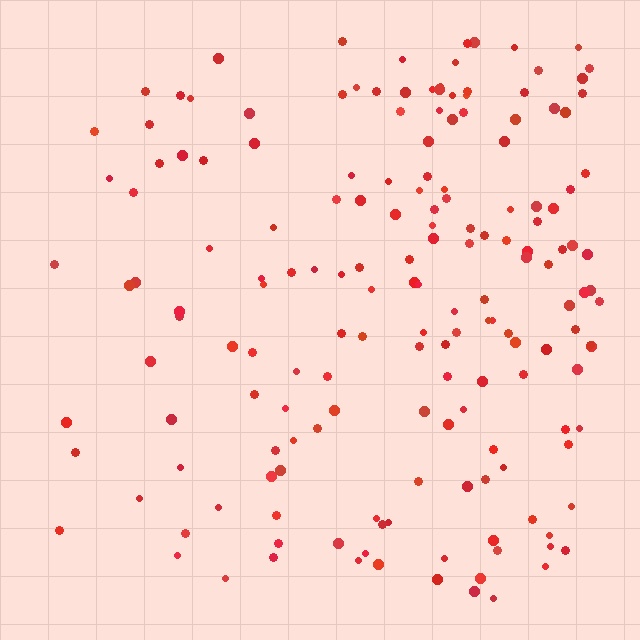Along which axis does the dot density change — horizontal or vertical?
Horizontal.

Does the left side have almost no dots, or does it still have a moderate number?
Still a moderate number, just noticeably fewer than the right.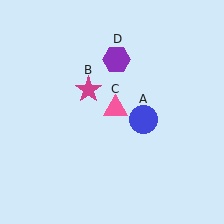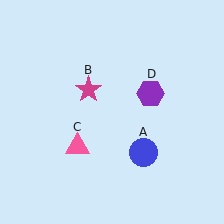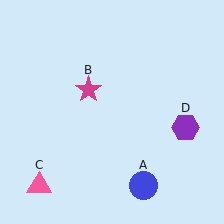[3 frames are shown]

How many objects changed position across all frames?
3 objects changed position: blue circle (object A), pink triangle (object C), purple hexagon (object D).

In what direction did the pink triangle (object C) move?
The pink triangle (object C) moved down and to the left.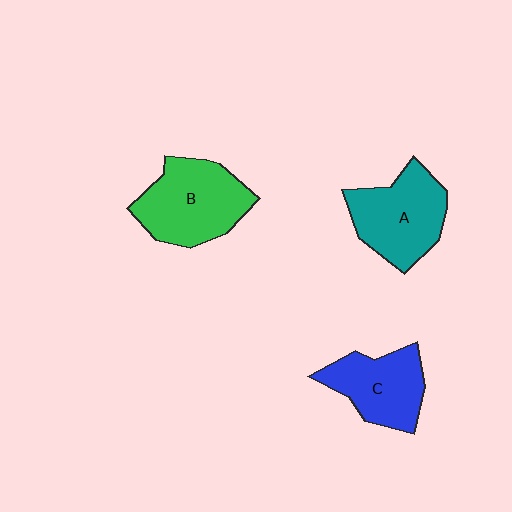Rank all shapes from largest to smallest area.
From largest to smallest: B (green), A (teal), C (blue).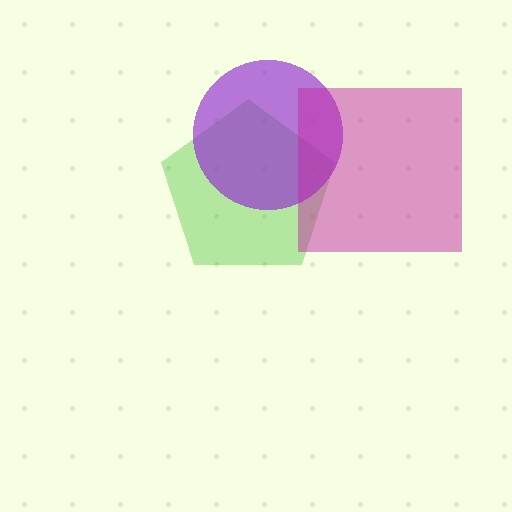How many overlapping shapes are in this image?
There are 3 overlapping shapes in the image.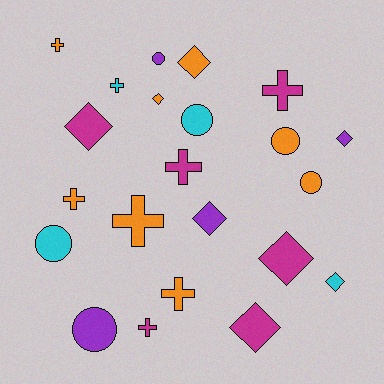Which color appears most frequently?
Orange, with 8 objects.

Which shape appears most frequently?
Cross, with 8 objects.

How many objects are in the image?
There are 22 objects.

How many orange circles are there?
There are 2 orange circles.